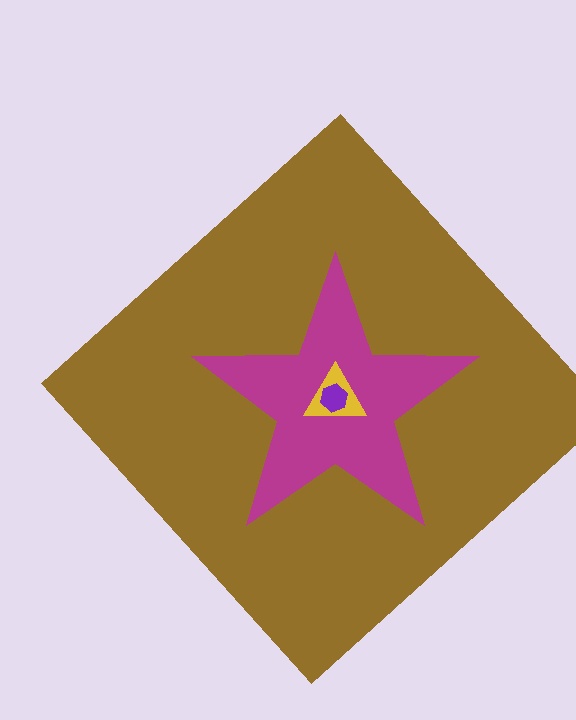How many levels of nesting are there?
4.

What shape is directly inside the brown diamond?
The magenta star.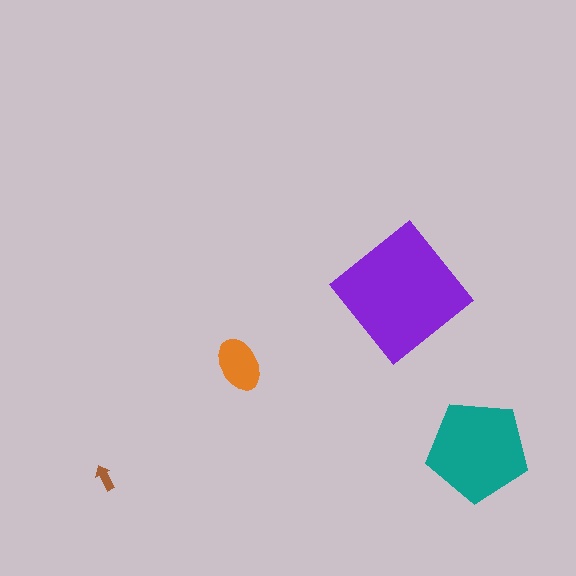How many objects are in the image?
There are 4 objects in the image.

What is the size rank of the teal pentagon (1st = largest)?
2nd.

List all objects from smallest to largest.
The brown arrow, the orange ellipse, the teal pentagon, the purple diamond.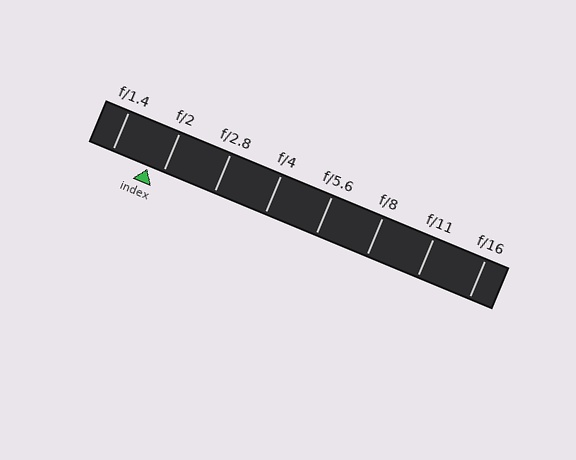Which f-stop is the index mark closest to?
The index mark is closest to f/2.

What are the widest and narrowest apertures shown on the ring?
The widest aperture shown is f/1.4 and the narrowest is f/16.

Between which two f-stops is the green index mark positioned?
The index mark is between f/1.4 and f/2.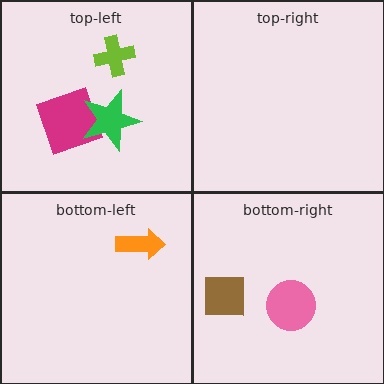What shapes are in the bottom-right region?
The brown square, the pink circle.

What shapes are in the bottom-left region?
The orange arrow.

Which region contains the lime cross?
The top-left region.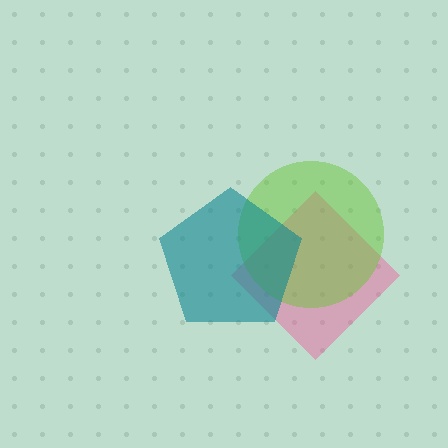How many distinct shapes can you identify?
There are 3 distinct shapes: a pink diamond, a lime circle, a teal pentagon.